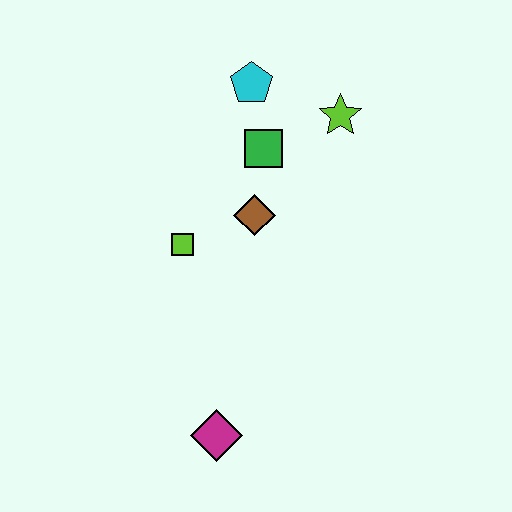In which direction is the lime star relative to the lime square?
The lime star is to the right of the lime square.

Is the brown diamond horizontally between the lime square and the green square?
Yes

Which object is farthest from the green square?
The magenta diamond is farthest from the green square.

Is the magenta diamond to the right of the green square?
No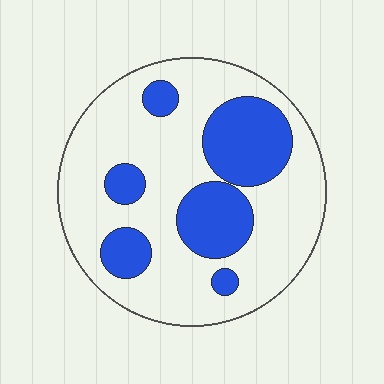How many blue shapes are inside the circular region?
6.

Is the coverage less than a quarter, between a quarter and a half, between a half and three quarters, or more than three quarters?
Between a quarter and a half.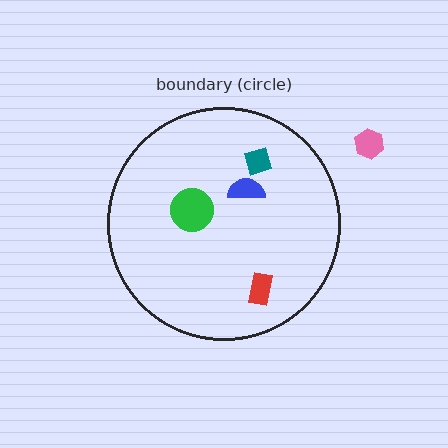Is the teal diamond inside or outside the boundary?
Inside.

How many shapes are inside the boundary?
4 inside, 1 outside.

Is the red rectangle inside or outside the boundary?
Inside.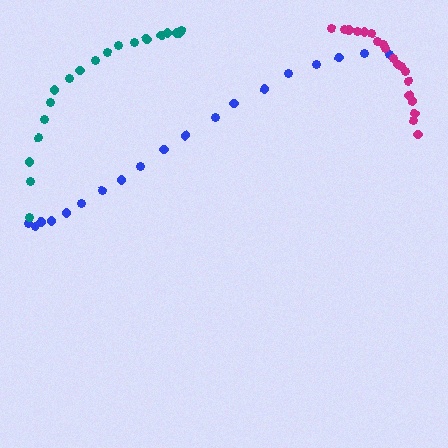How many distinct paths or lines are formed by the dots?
There are 3 distinct paths.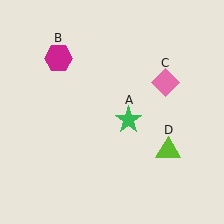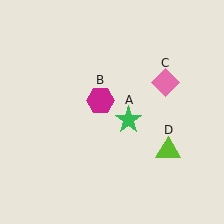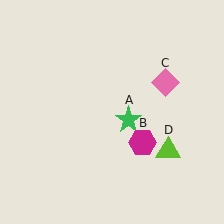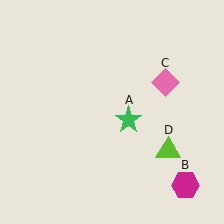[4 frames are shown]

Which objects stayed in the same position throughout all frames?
Green star (object A) and pink diamond (object C) and lime triangle (object D) remained stationary.